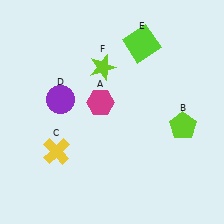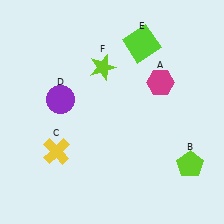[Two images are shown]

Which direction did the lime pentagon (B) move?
The lime pentagon (B) moved down.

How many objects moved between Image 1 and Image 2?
2 objects moved between the two images.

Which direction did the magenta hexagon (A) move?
The magenta hexagon (A) moved right.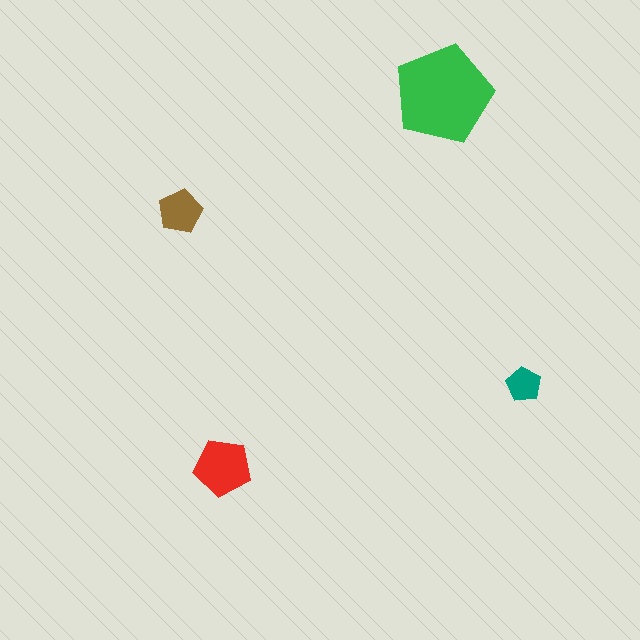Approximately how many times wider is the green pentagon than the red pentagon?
About 1.5 times wider.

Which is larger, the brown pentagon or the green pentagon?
The green one.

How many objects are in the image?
There are 4 objects in the image.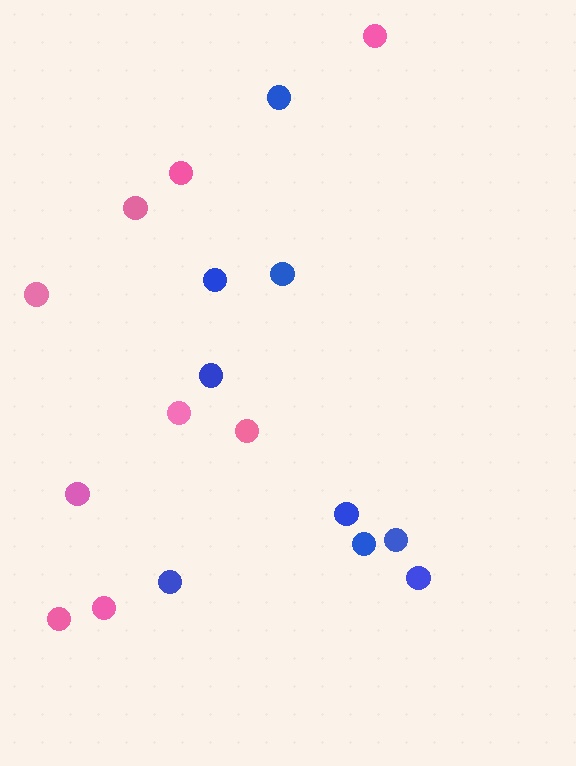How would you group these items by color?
There are 2 groups: one group of blue circles (9) and one group of pink circles (9).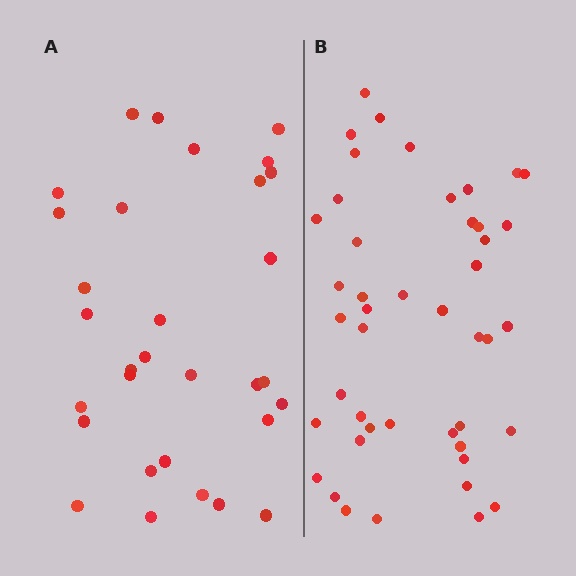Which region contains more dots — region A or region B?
Region B (the right region) has more dots.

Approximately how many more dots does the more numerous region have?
Region B has approximately 15 more dots than region A.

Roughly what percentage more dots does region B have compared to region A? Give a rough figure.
About 45% more.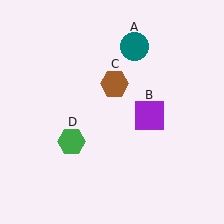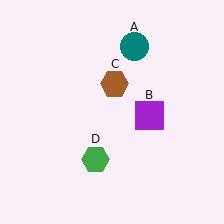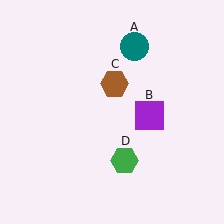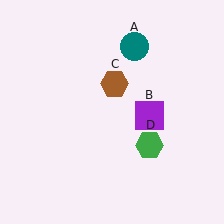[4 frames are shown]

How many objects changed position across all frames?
1 object changed position: green hexagon (object D).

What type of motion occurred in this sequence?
The green hexagon (object D) rotated counterclockwise around the center of the scene.